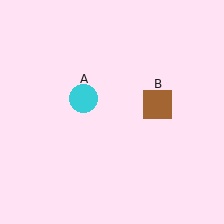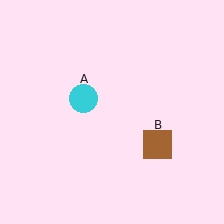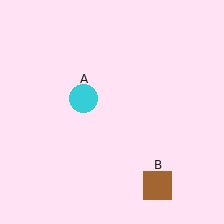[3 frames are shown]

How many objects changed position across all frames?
1 object changed position: brown square (object B).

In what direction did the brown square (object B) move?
The brown square (object B) moved down.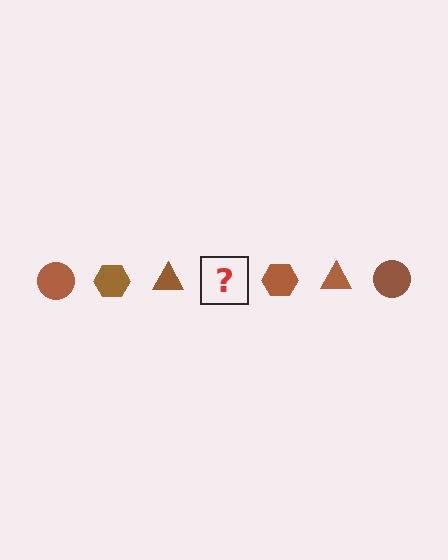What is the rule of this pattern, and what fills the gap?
The rule is that the pattern cycles through circle, hexagon, triangle shapes in brown. The gap should be filled with a brown circle.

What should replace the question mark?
The question mark should be replaced with a brown circle.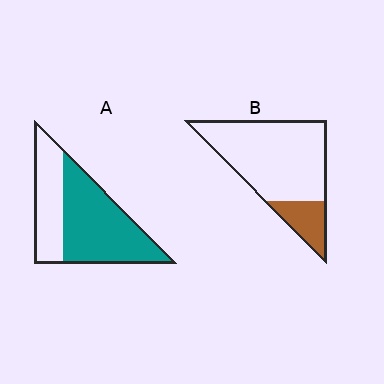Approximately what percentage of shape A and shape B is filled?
A is approximately 65% and B is approximately 20%.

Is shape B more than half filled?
No.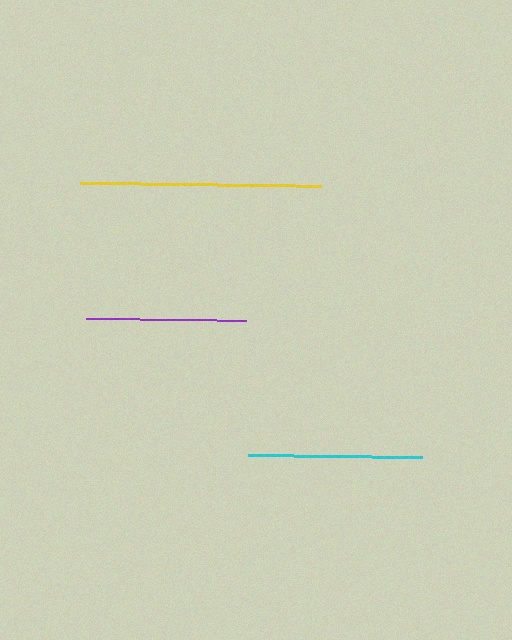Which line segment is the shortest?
The purple line is the shortest at approximately 160 pixels.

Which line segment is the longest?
The yellow line is the longest at approximately 241 pixels.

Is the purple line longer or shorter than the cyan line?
The cyan line is longer than the purple line.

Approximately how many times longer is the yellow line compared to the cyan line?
The yellow line is approximately 1.4 times the length of the cyan line.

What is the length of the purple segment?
The purple segment is approximately 160 pixels long.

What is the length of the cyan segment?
The cyan segment is approximately 174 pixels long.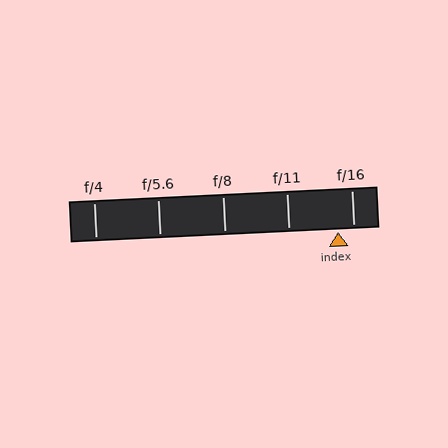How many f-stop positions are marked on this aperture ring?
There are 5 f-stop positions marked.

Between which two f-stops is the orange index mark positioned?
The index mark is between f/11 and f/16.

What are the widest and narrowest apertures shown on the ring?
The widest aperture shown is f/4 and the narrowest is f/16.